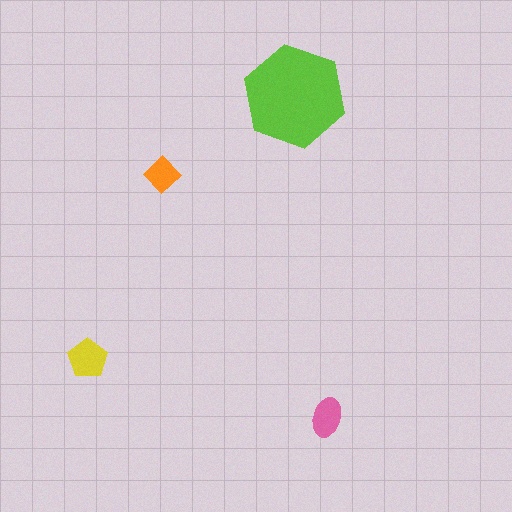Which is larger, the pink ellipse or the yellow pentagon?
The yellow pentagon.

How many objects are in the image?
There are 4 objects in the image.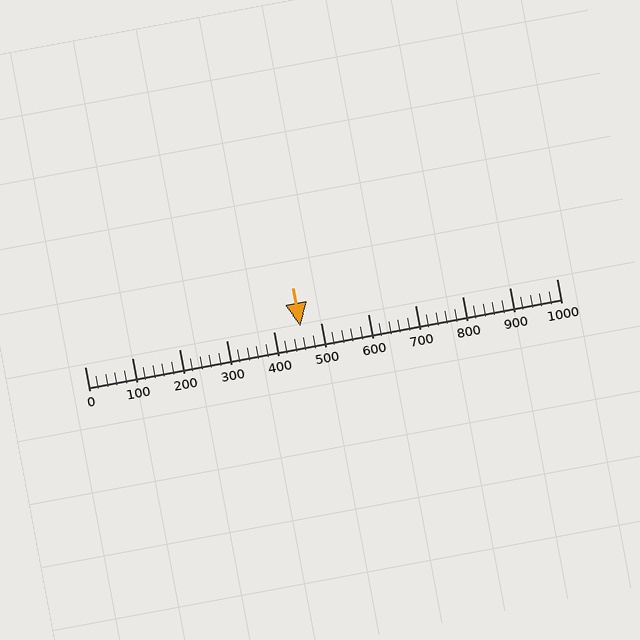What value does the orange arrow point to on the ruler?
The orange arrow points to approximately 457.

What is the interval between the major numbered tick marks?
The major tick marks are spaced 100 units apart.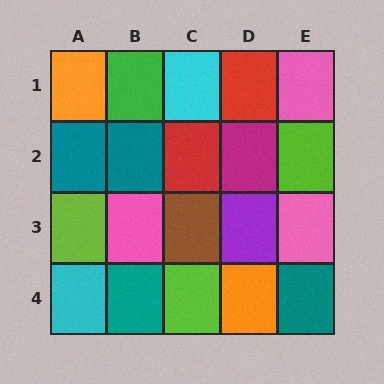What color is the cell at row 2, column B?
Teal.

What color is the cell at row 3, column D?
Purple.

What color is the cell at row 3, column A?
Lime.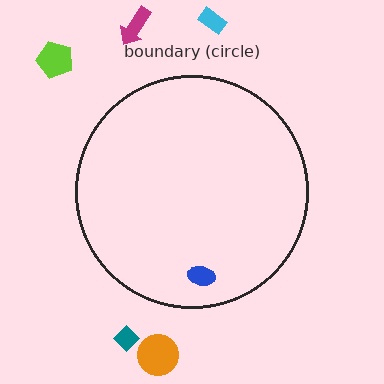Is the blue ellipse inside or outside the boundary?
Inside.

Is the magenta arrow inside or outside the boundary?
Outside.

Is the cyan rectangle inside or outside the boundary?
Outside.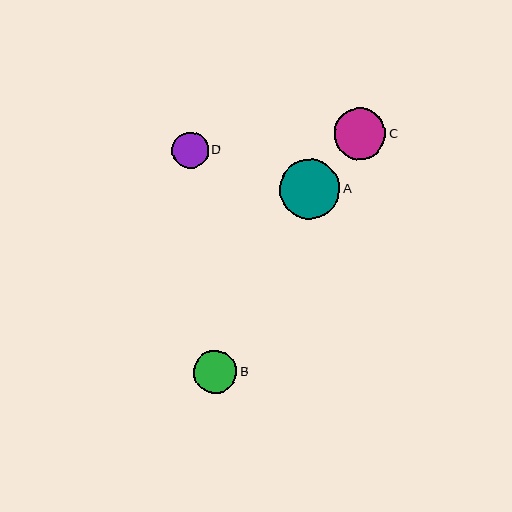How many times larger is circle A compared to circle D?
Circle A is approximately 1.6 times the size of circle D.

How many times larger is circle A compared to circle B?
Circle A is approximately 1.4 times the size of circle B.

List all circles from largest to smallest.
From largest to smallest: A, C, B, D.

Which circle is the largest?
Circle A is the largest with a size of approximately 60 pixels.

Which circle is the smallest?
Circle D is the smallest with a size of approximately 36 pixels.